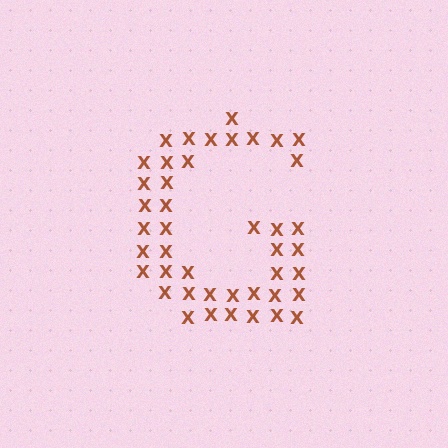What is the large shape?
The large shape is the letter G.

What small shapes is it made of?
It is made of small letter X's.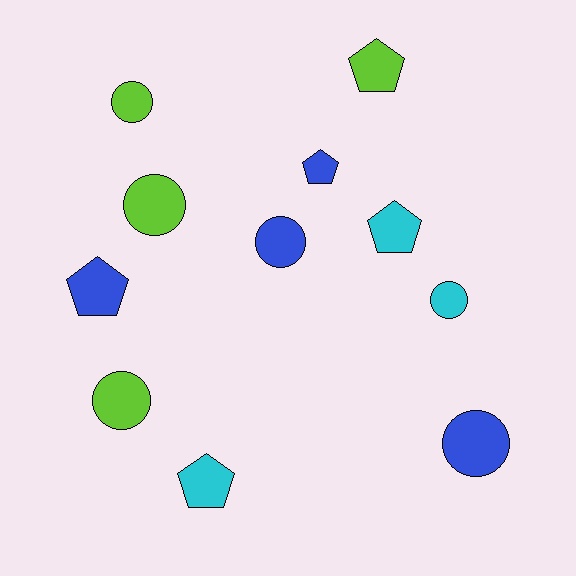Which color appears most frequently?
Blue, with 4 objects.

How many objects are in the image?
There are 11 objects.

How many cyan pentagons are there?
There are 2 cyan pentagons.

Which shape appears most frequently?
Circle, with 6 objects.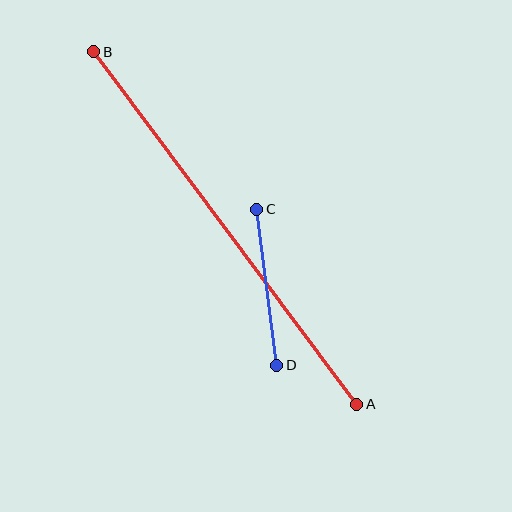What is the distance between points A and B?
The distance is approximately 440 pixels.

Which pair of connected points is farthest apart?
Points A and B are farthest apart.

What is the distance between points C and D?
The distance is approximately 157 pixels.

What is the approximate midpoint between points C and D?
The midpoint is at approximately (267, 287) pixels.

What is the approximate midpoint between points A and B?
The midpoint is at approximately (225, 228) pixels.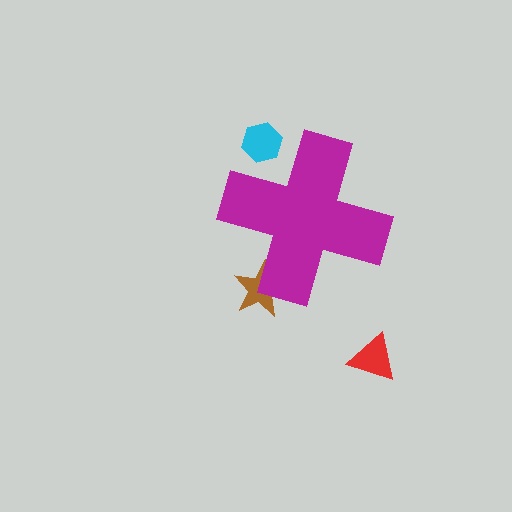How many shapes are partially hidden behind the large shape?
2 shapes are partially hidden.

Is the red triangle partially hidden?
No, the red triangle is fully visible.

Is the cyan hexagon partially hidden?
Yes, the cyan hexagon is partially hidden behind the magenta cross.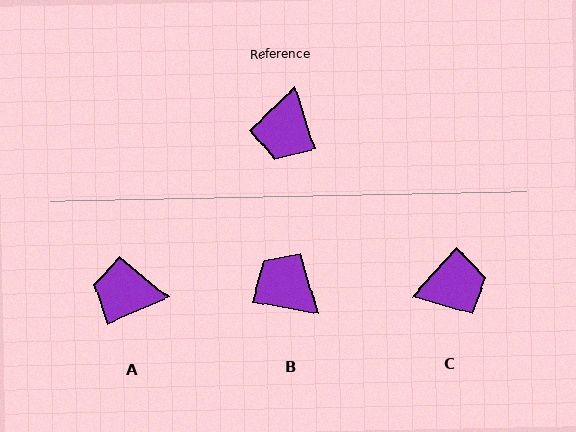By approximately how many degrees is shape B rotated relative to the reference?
Approximately 118 degrees clockwise.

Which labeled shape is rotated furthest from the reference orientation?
C, about 120 degrees away.